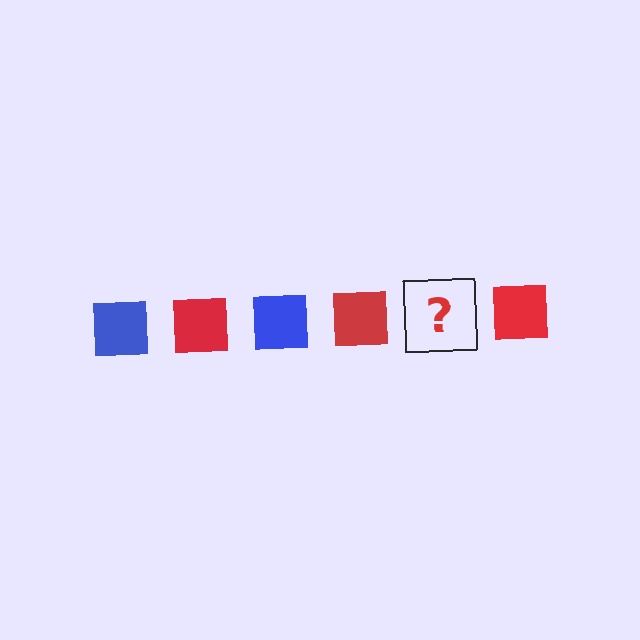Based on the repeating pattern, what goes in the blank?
The blank should be a blue square.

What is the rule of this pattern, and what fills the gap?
The rule is that the pattern cycles through blue, red squares. The gap should be filled with a blue square.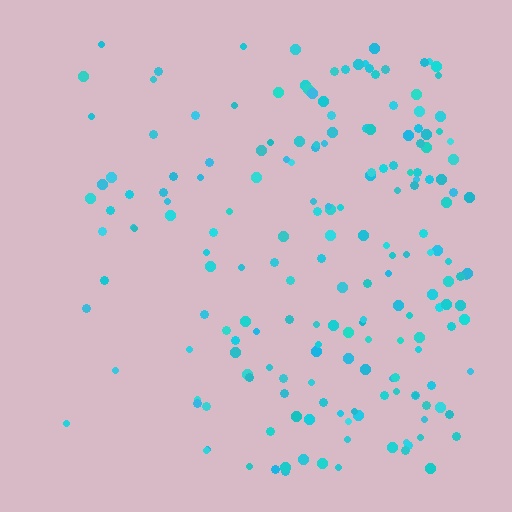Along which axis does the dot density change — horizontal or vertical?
Horizontal.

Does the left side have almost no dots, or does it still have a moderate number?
Still a moderate number, just noticeably fewer than the right.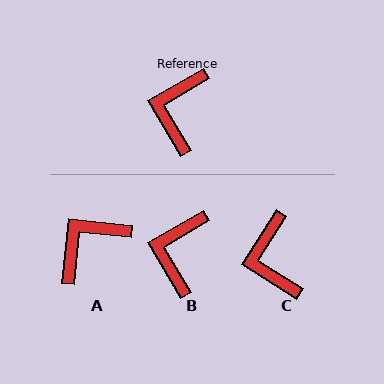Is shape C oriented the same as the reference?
No, it is off by about 27 degrees.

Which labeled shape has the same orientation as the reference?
B.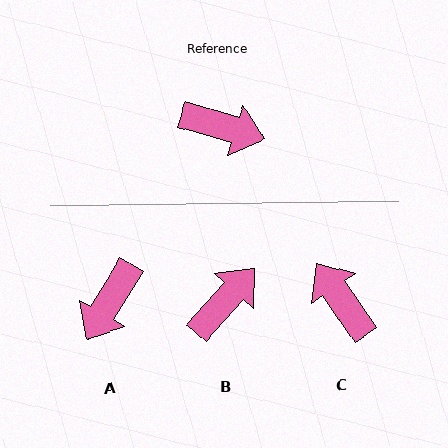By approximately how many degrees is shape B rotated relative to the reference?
Approximately 65 degrees counter-clockwise.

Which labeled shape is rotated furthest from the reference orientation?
C, about 141 degrees away.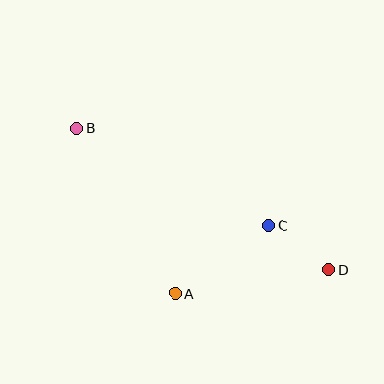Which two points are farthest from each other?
Points B and D are farthest from each other.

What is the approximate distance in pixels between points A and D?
The distance between A and D is approximately 155 pixels.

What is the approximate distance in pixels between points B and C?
The distance between B and C is approximately 215 pixels.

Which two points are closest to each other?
Points C and D are closest to each other.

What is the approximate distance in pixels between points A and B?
The distance between A and B is approximately 193 pixels.